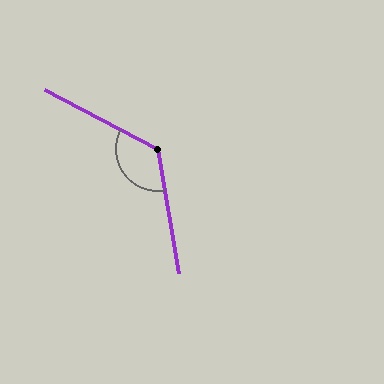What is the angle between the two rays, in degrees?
Approximately 127 degrees.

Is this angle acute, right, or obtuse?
It is obtuse.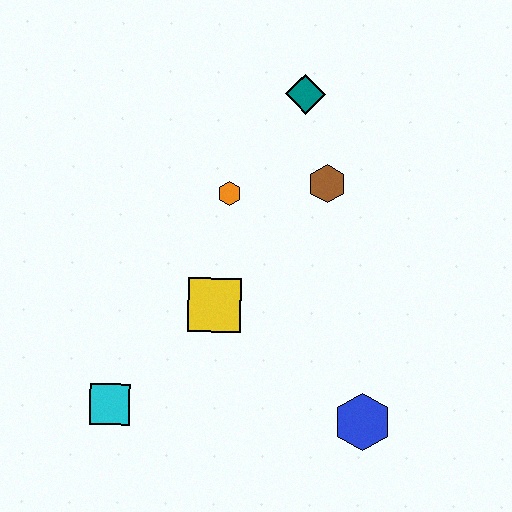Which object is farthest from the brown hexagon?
The cyan square is farthest from the brown hexagon.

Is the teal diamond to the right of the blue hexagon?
No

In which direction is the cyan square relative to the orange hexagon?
The cyan square is below the orange hexagon.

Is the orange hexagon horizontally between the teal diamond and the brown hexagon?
No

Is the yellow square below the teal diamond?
Yes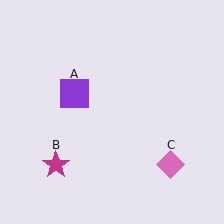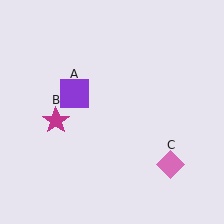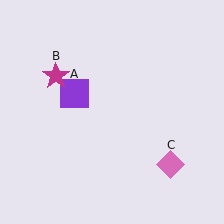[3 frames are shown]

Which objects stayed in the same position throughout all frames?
Purple square (object A) and pink diamond (object C) remained stationary.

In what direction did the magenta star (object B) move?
The magenta star (object B) moved up.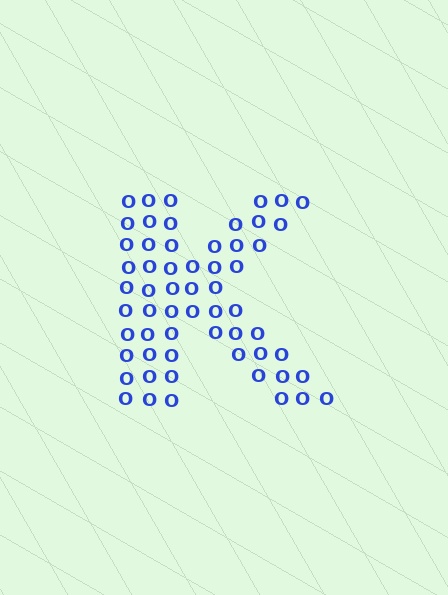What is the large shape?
The large shape is the letter K.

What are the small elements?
The small elements are letter O's.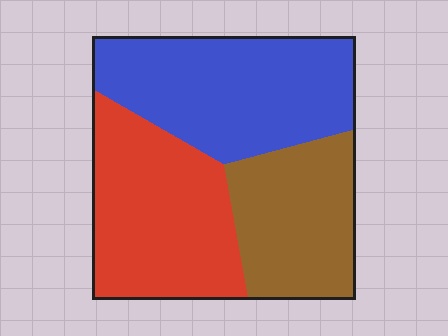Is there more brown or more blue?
Blue.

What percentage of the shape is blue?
Blue takes up between a third and a half of the shape.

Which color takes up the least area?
Brown, at roughly 25%.